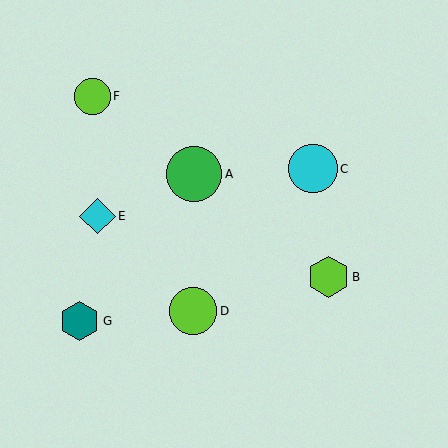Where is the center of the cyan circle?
The center of the cyan circle is at (313, 169).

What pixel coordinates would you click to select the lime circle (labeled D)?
Click at (193, 311) to select the lime circle D.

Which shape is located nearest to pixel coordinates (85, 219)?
The cyan diamond (labeled E) at (98, 216) is nearest to that location.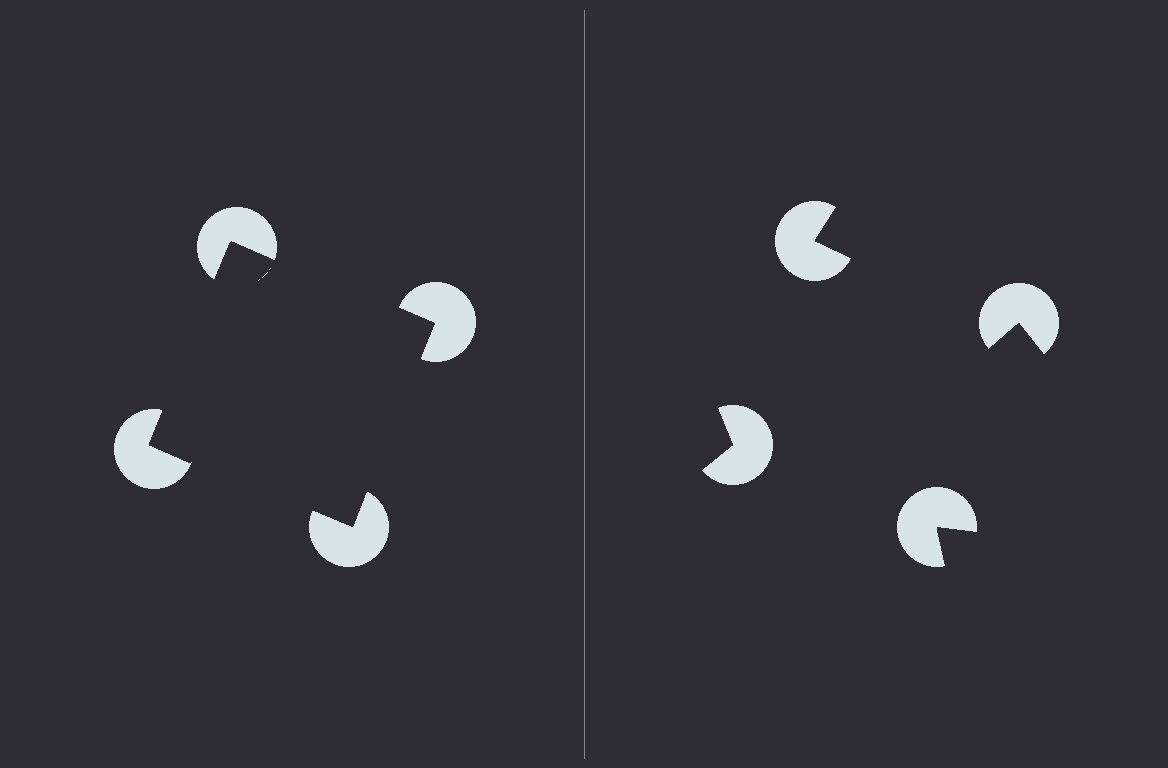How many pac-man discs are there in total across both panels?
8 — 4 on each side.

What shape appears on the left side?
An illusory square.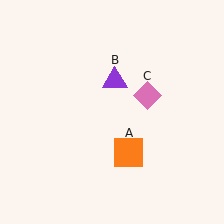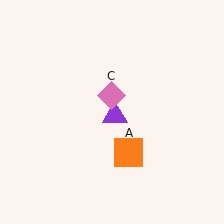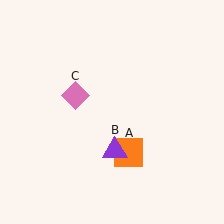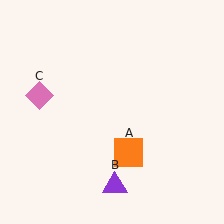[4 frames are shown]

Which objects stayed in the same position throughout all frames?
Orange square (object A) remained stationary.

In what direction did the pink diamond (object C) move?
The pink diamond (object C) moved left.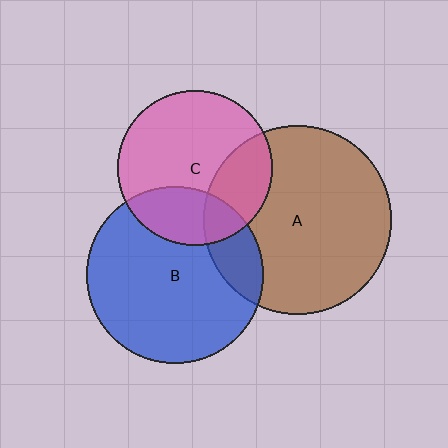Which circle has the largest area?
Circle A (brown).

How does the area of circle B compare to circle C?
Approximately 1.3 times.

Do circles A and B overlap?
Yes.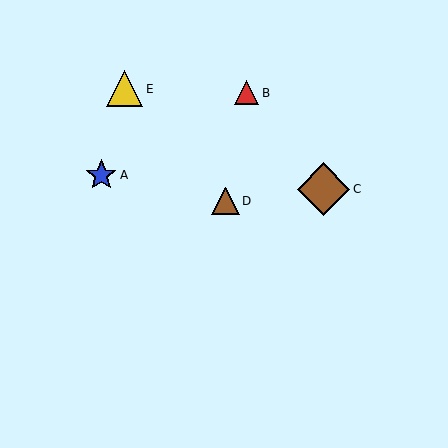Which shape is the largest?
The brown diamond (labeled C) is the largest.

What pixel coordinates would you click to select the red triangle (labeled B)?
Click at (247, 93) to select the red triangle B.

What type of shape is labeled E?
Shape E is a yellow triangle.